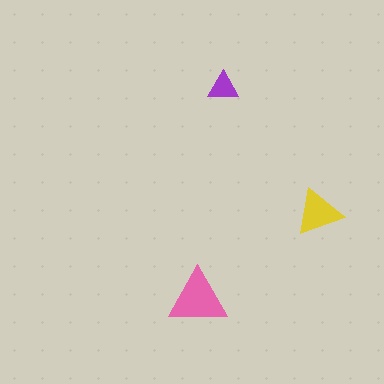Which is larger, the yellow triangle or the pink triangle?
The pink one.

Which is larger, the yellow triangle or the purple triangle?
The yellow one.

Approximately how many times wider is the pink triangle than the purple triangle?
About 2 times wider.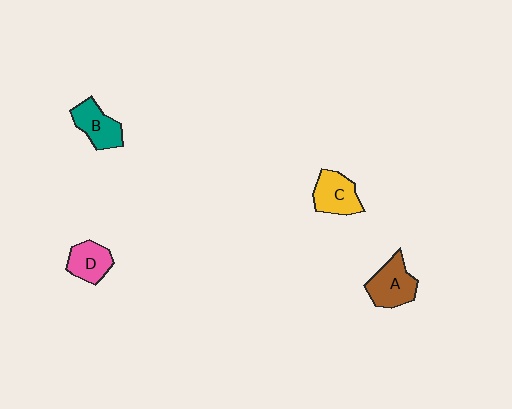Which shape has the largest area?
Shape A (brown).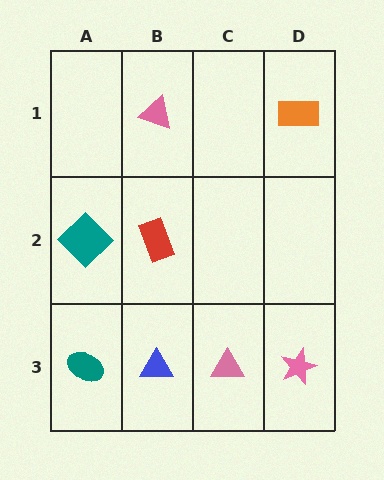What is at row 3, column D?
A pink star.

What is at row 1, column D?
An orange rectangle.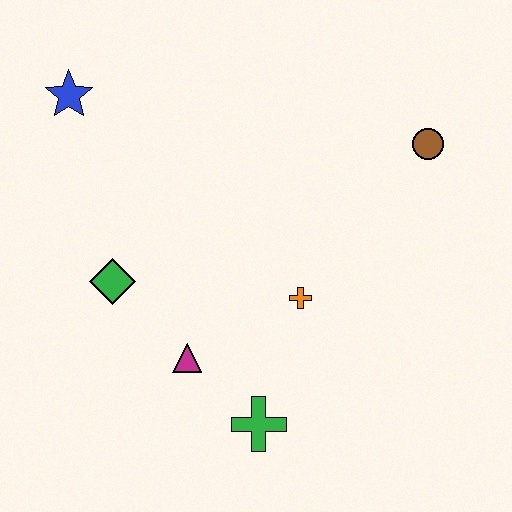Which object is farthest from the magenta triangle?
The brown circle is farthest from the magenta triangle.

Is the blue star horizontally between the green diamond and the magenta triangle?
No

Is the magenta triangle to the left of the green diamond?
No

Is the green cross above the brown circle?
No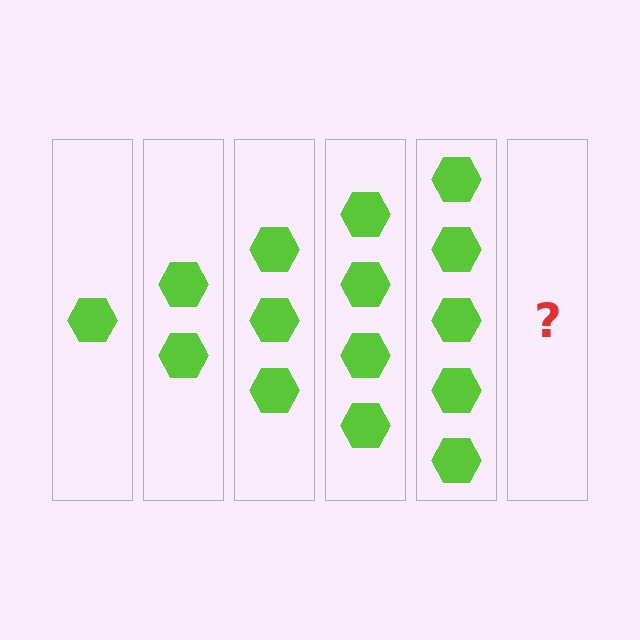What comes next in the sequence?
The next element should be 6 hexagons.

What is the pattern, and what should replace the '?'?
The pattern is that each step adds one more hexagon. The '?' should be 6 hexagons.